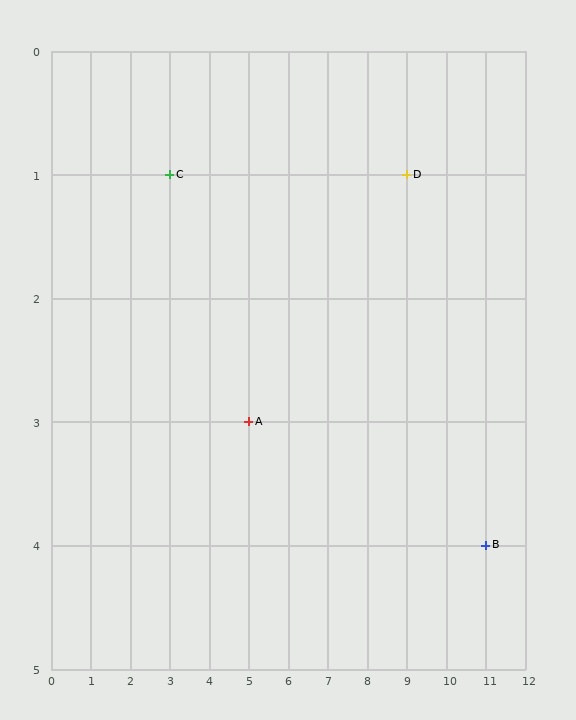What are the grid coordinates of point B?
Point B is at grid coordinates (11, 4).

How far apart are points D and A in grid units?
Points D and A are 4 columns and 2 rows apart (about 4.5 grid units diagonally).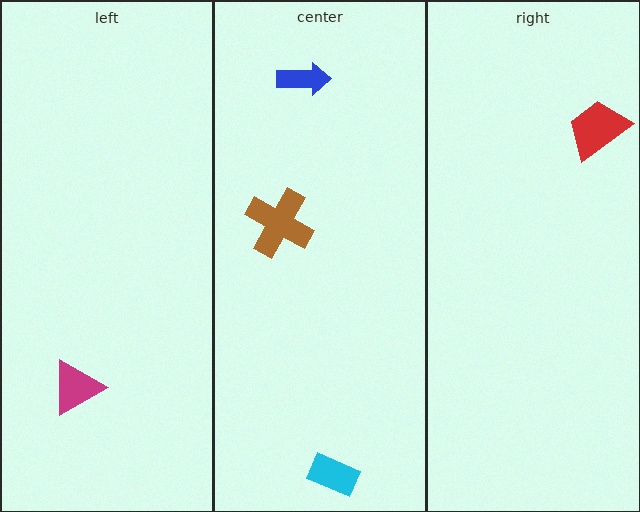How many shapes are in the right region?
1.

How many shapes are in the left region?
1.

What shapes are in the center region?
The brown cross, the blue arrow, the cyan rectangle.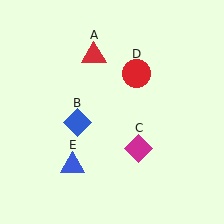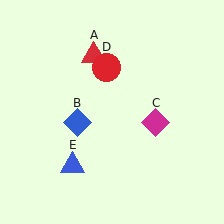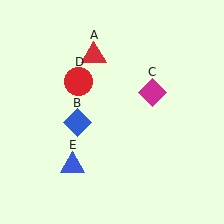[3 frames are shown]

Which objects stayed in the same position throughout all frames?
Red triangle (object A) and blue diamond (object B) and blue triangle (object E) remained stationary.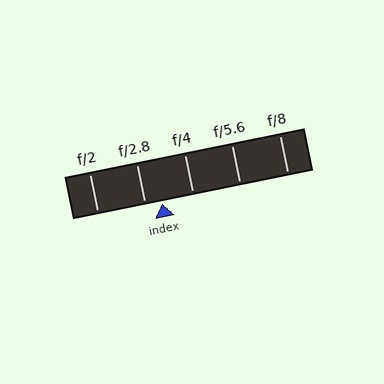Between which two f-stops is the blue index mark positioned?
The index mark is between f/2.8 and f/4.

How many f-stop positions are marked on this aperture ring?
There are 5 f-stop positions marked.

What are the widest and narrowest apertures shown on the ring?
The widest aperture shown is f/2 and the narrowest is f/8.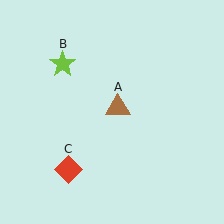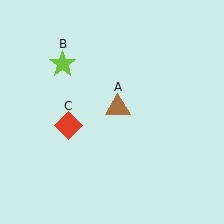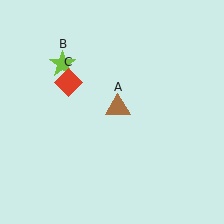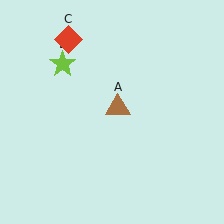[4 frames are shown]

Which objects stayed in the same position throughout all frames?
Brown triangle (object A) and lime star (object B) remained stationary.